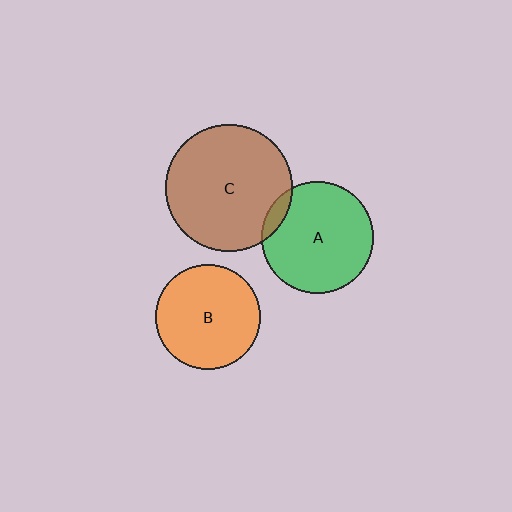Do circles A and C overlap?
Yes.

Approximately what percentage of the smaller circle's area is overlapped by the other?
Approximately 10%.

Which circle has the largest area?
Circle C (brown).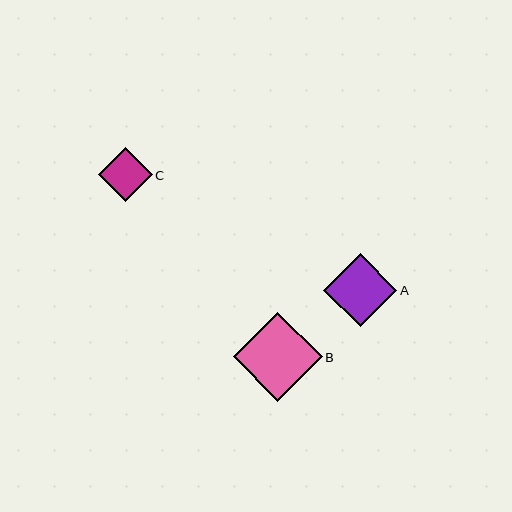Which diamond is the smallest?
Diamond C is the smallest with a size of approximately 54 pixels.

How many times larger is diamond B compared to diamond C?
Diamond B is approximately 1.7 times the size of diamond C.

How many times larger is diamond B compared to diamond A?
Diamond B is approximately 1.2 times the size of diamond A.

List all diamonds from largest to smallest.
From largest to smallest: B, A, C.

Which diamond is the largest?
Diamond B is the largest with a size of approximately 89 pixels.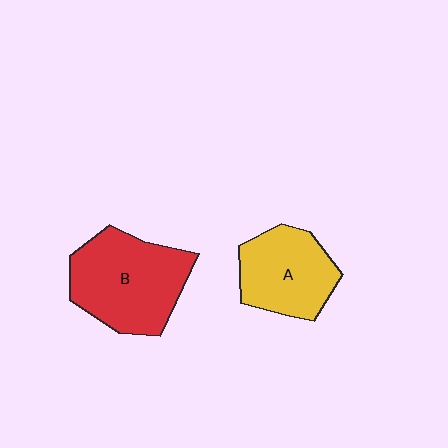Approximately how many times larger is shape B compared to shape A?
Approximately 1.3 times.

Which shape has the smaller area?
Shape A (yellow).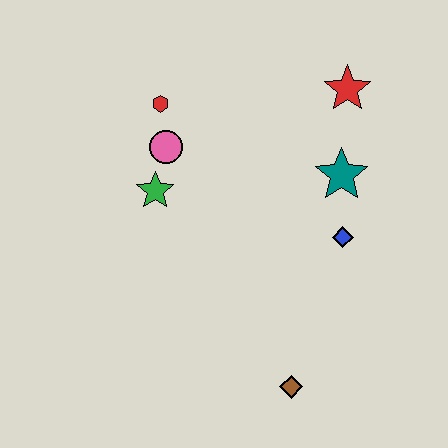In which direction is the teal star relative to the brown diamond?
The teal star is above the brown diamond.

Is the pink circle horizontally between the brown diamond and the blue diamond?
No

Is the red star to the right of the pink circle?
Yes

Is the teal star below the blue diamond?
No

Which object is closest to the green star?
The pink circle is closest to the green star.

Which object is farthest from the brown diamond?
The red hexagon is farthest from the brown diamond.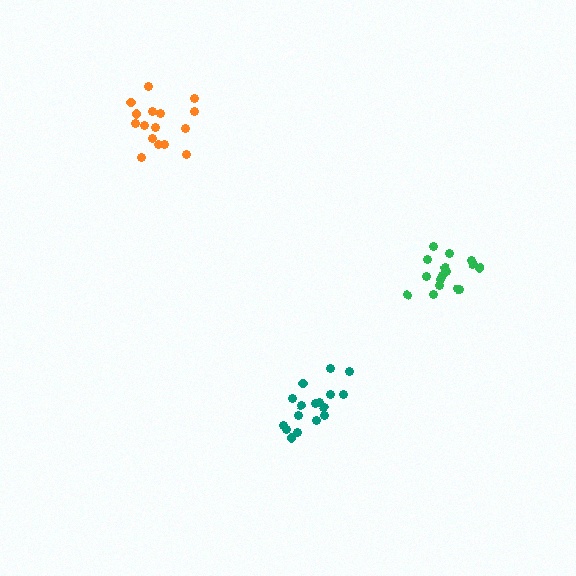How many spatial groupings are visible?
There are 3 spatial groupings.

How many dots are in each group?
Group 1: 16 dots, Group 2: 17 dots, Group 3: 16 dots (49 total).